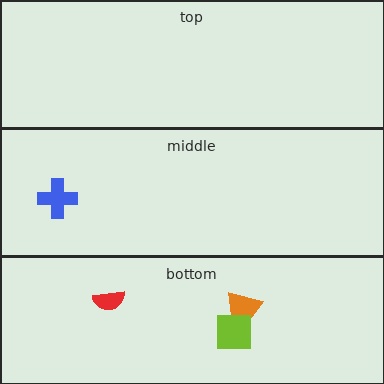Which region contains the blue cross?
The middle region.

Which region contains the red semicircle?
The bottom region.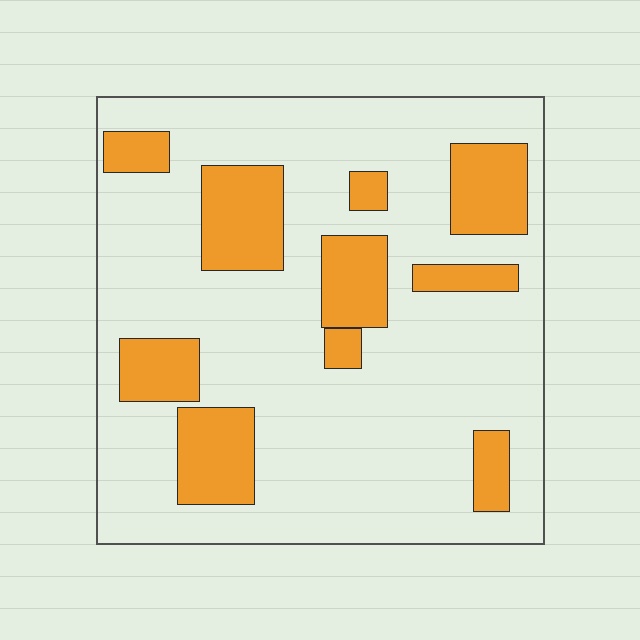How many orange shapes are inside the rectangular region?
10.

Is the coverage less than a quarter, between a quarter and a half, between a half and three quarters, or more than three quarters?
Less than a quarter.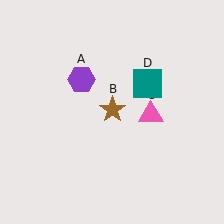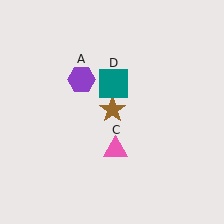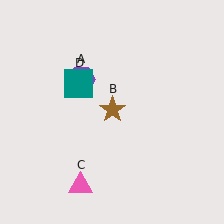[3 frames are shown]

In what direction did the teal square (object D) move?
The teal square (object D) moved left.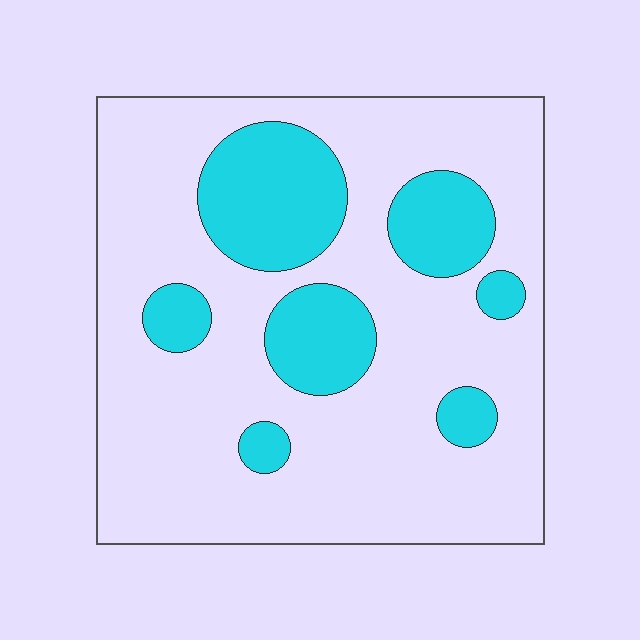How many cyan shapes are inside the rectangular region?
7.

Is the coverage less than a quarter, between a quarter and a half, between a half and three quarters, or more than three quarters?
Less than a quarter.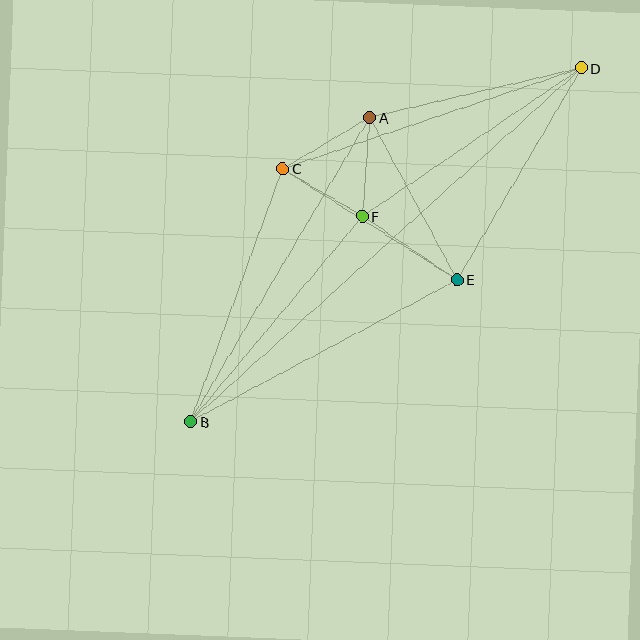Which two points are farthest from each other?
Points B and D are farthest from each other.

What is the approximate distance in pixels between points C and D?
The distance between C and D is approximately 315 pixels.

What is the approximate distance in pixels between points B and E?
The distance between B and E is approximately 302 pixels.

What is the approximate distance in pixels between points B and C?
The distance between B and C is approximately 269 pixels.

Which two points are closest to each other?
Points C and F are closest to each other.